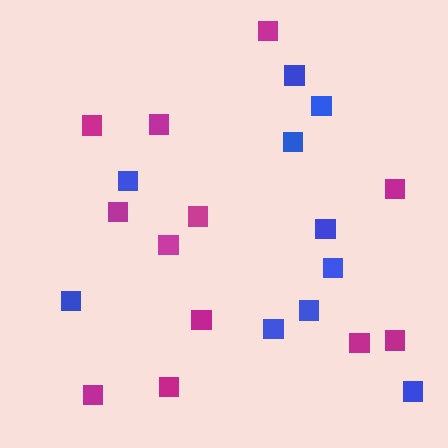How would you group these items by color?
There are 2 groups: one group of magenta squares (12) and one group of blue squares (10).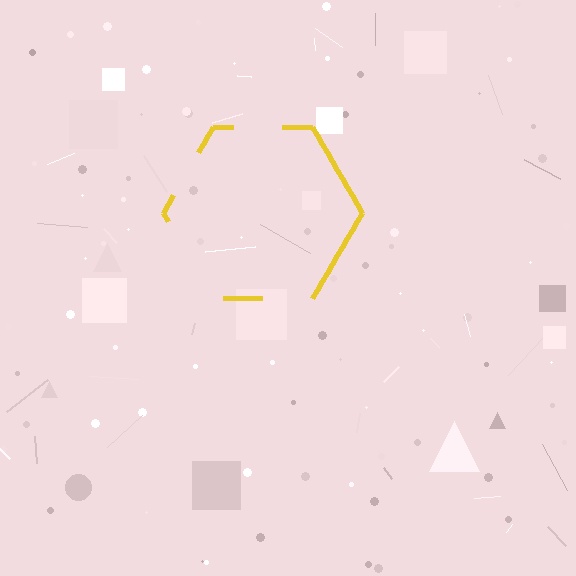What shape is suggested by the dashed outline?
The dashed outline suggests a hexagon.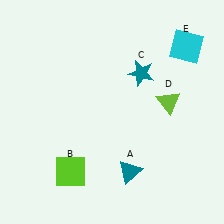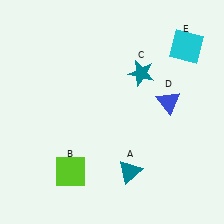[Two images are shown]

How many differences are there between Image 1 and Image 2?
There is 1 difference between the two images.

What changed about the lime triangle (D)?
In Image 1, D is lime. In Image 2, it changed to blue.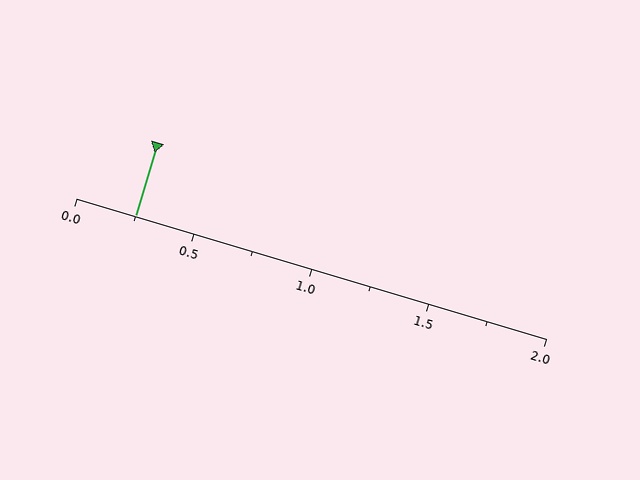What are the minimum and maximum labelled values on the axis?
The axis runs from 0.0 to 2.0.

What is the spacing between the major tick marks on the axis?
The major ticks are spaced 0.5 apart.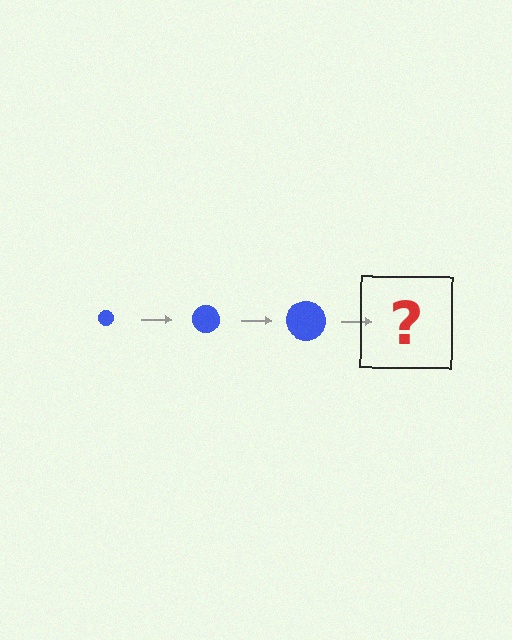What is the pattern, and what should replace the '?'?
The pattern is that the circle gets progressively larger each step. The '?' should be a blue circle, larger than the previous one.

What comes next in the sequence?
The next element should be a blue circle, larger than the previous one.